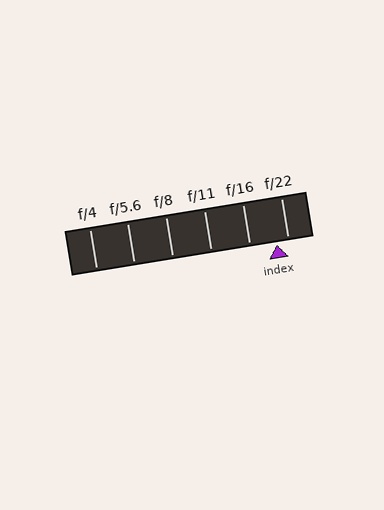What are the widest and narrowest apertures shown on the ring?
The widest aperture shown is f/4 and the narrowest is f/22.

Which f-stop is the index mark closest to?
The index mark is closest to f/22.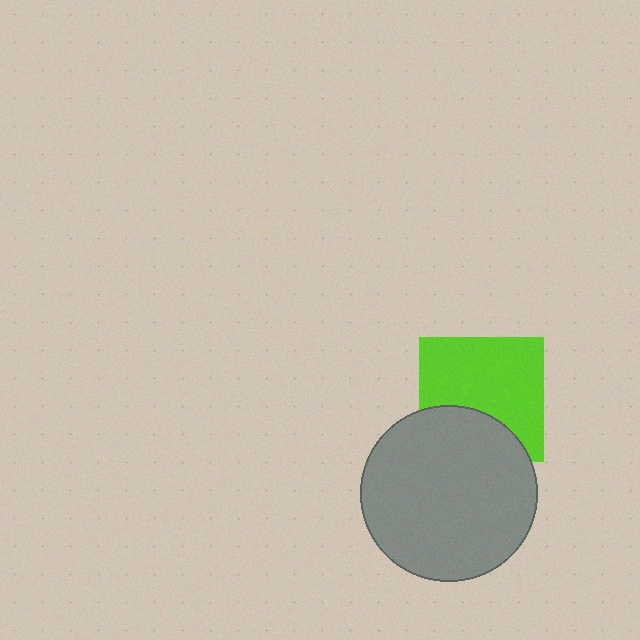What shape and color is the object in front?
The object in front is a gray circle.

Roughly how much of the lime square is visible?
Most of it is visible (roughly 67%).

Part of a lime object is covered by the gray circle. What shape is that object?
It is a square.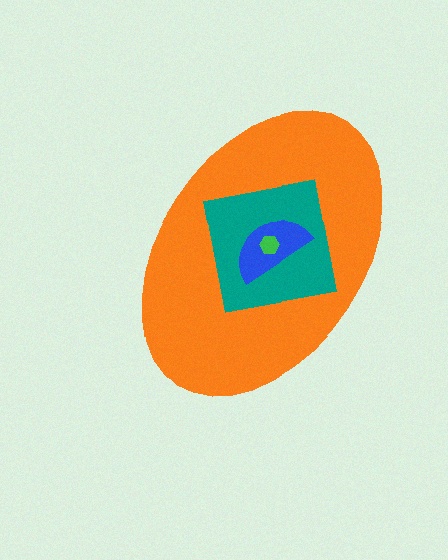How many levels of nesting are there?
4.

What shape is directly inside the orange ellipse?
The teal square.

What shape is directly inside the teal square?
The blue semicircle.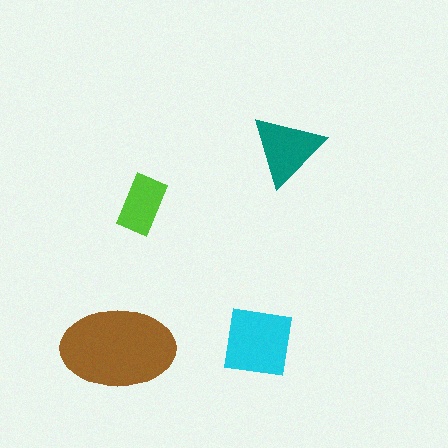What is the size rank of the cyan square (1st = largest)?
2nd.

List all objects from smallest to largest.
The lime rectangle, the teal triangle, the cyan square, the brown ellipse.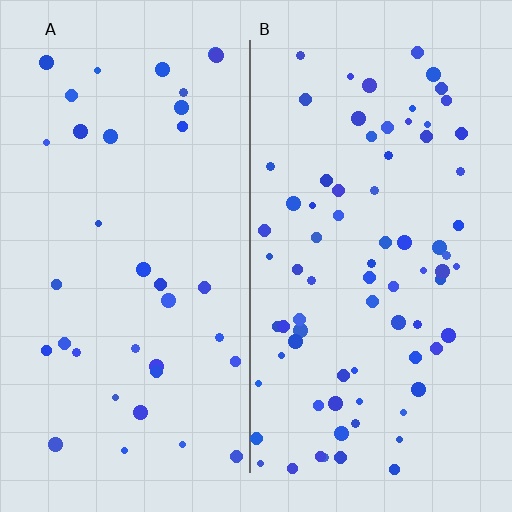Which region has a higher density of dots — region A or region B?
B (the right).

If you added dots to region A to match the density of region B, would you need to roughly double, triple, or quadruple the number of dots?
Approximately double.